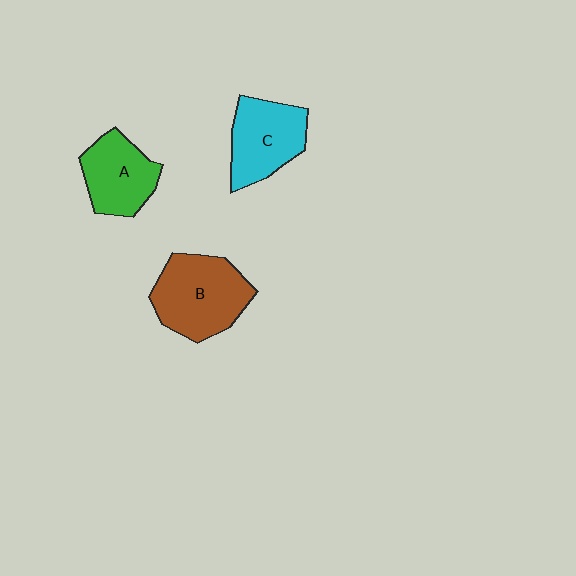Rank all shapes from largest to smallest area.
From largest to smallest: B (brown), C (cyan), A (green).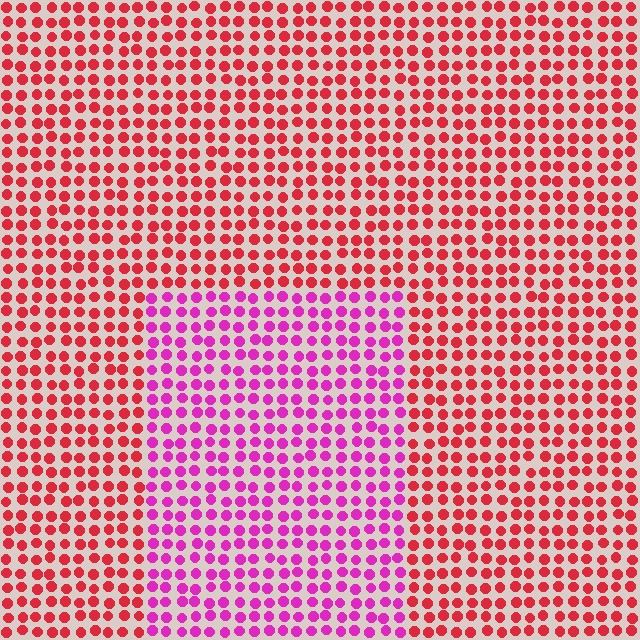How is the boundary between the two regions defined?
The boundary is defined purely by a slight shift in hue (about 44 degrees). Spacing, size, and orientation are identical on both sides.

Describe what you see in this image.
The image is filled with small red elements in a uniform arrangement. A rectangle-shaped region is visible where the elements are tinted to a slightly different hue, forming a subtle color boundary.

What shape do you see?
I see a rectangle.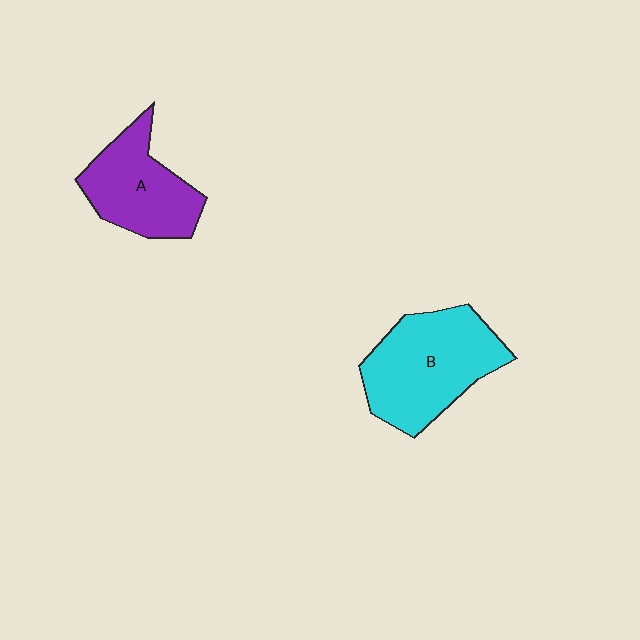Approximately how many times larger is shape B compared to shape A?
Approximately 1.3 times.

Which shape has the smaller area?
Shape A (purple).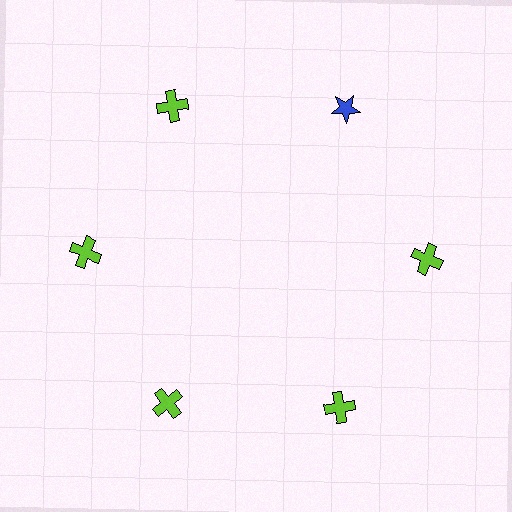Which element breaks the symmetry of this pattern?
The blue star at roughly the 1 o'clock position breaks the symmetry. All other shapes are lime crosses.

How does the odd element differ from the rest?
It differs in both color (blue instead of lime) and shape (star instead of cross).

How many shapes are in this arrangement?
There are 6 shapes arranged in a ring pattern.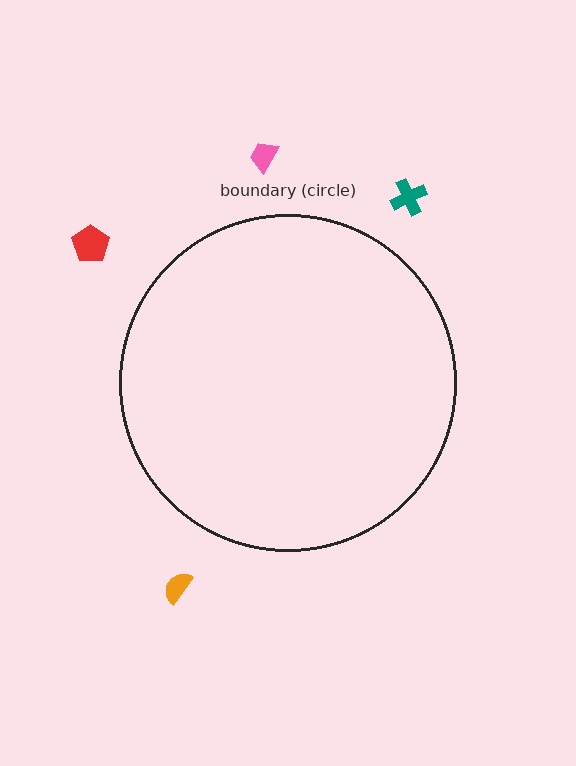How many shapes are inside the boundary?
0 inside, 4 outside.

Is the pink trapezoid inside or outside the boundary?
Outside.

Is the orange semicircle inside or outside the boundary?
Outside.